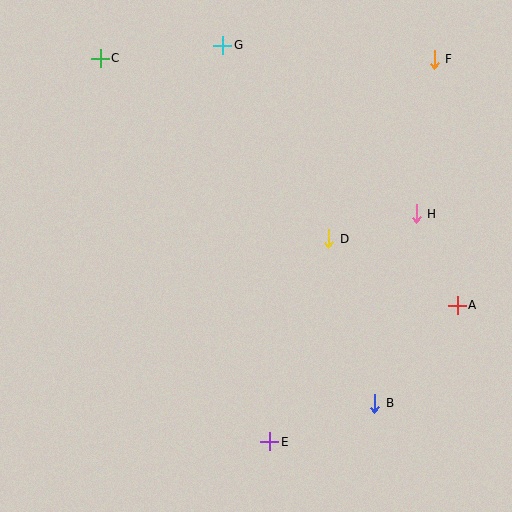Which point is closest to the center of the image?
Point D at (329, 239) is closest to the center.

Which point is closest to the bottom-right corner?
Point B is closest to the bottom-right corner.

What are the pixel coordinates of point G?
Point G is at (223, 45).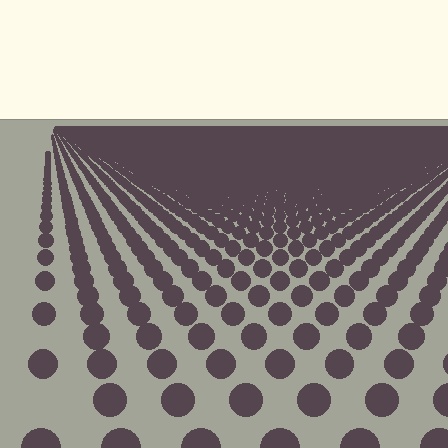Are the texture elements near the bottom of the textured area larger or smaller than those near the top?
Larger. Near the bottom, elements are closer to the viewer and appear at a bigger on-screen size.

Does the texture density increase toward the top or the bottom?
Density increases toward the top.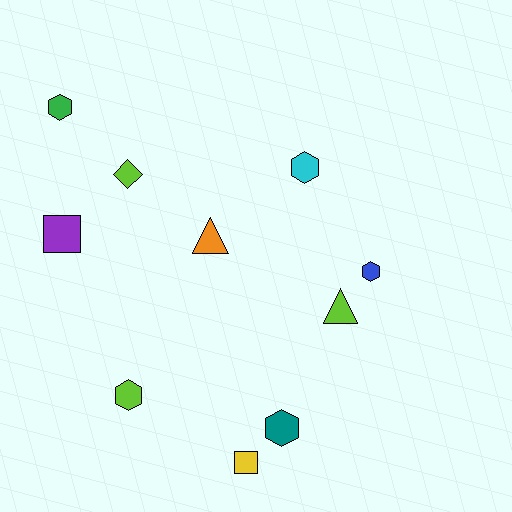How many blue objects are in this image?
There is 1 blue object.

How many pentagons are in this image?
There are no pentagons.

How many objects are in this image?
There are 10 objects.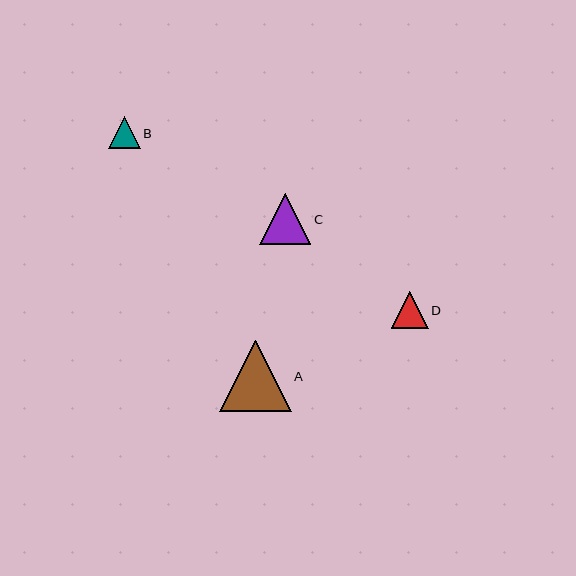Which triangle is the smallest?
Triangle B is the smallest with a size of approximately 32 pixels.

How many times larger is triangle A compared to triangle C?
Triangle A is approximately 1.4 times the size of triangle C.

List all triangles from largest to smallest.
From largest to smallest: A, C, D, B.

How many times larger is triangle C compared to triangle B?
Triangle C is approximately 1.6 times the size of triangle B.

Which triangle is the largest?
Triangle A is the largest with a size of approximately 72 pixels.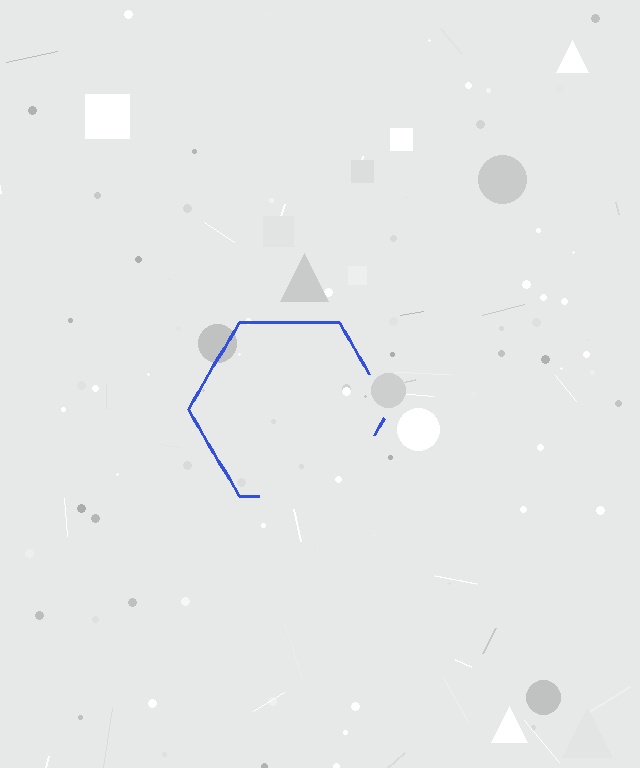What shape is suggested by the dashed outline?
The dashed outline suggests a hexagon.